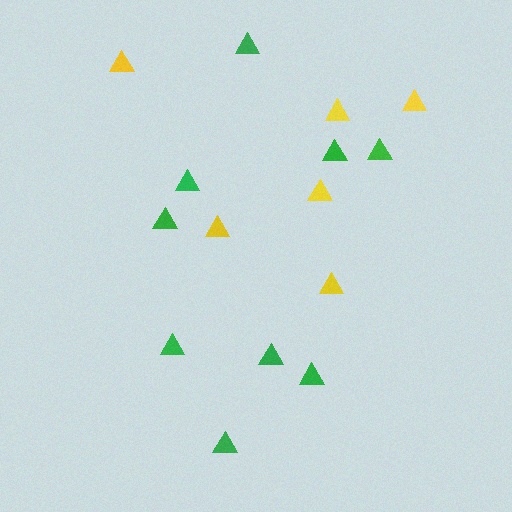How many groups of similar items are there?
There are 2 groups: one group of yellow triangles (6) and one group of green triangles (9).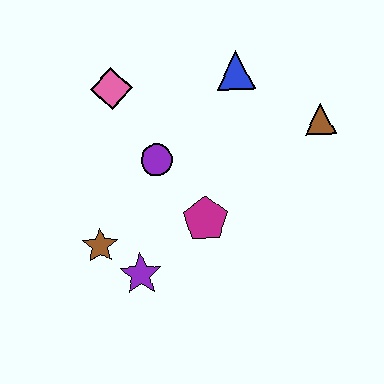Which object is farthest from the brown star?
The brown triangle is farthest from the brown star.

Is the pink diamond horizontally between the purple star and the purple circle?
No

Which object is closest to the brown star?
The purple star is closest to the brown star.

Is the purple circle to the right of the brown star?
Yes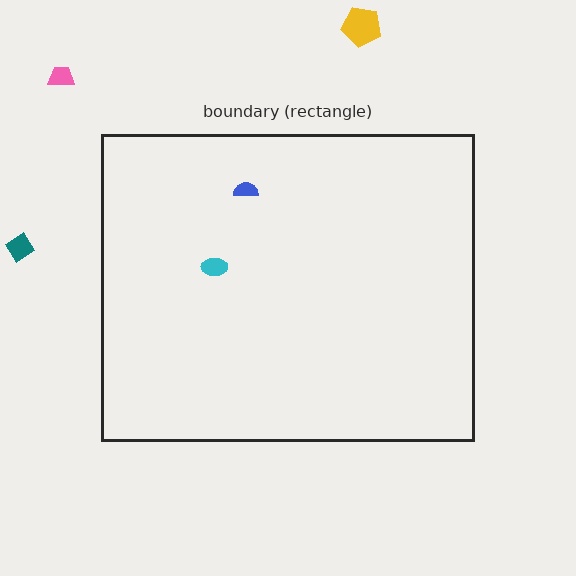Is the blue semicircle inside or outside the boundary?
Inside.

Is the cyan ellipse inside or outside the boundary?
Inside.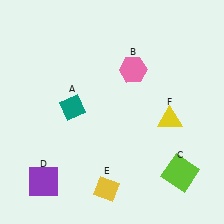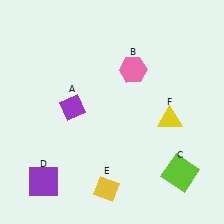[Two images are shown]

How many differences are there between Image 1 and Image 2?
There is 1 difference between the two images.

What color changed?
The diamond (A) changed from teal in Image 1 to purple in Image 2.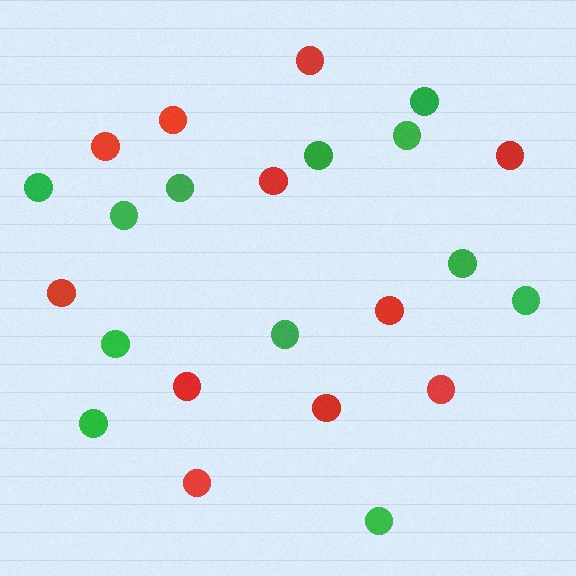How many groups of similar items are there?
There are 2 groups: one group of green circles (12) and one group of red circles (11).